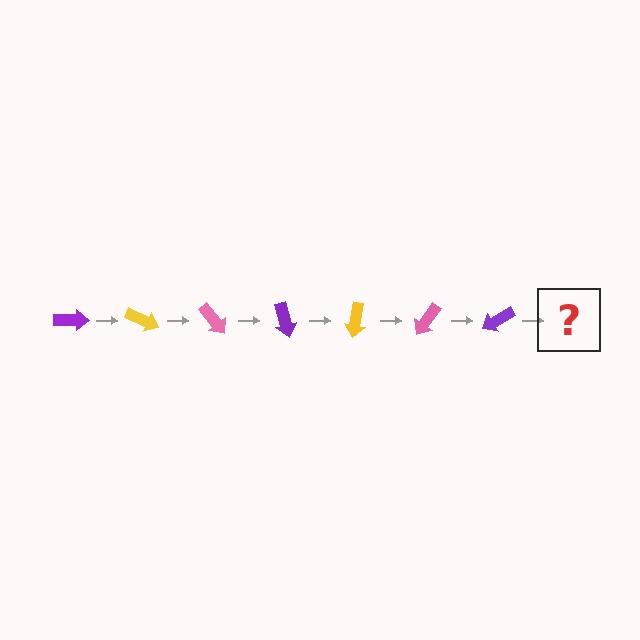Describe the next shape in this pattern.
It should be a yellow arrow, rotated 175 degrees from the start.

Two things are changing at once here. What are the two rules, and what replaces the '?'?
The two rules are that it rotates 25 degrees each step and the color cycles through purple, yellow, and pink. The '?' should be a yellow arrow, rotated 175 degrees from the start.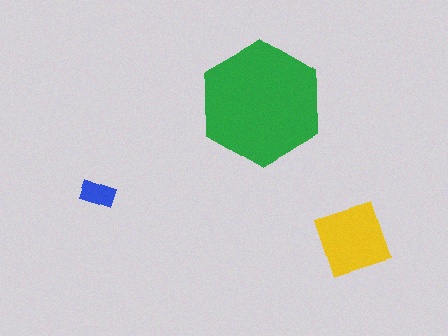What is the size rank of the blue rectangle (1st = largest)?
3rd.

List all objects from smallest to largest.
The blue rectangle, the yellow diamond, the green hexagon.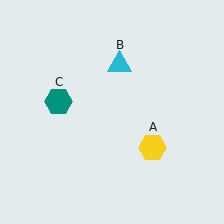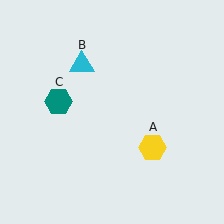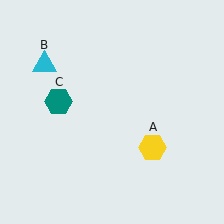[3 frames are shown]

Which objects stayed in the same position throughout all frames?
Yellow hexagon (object A) and teal hexagon (object C) remained stationary.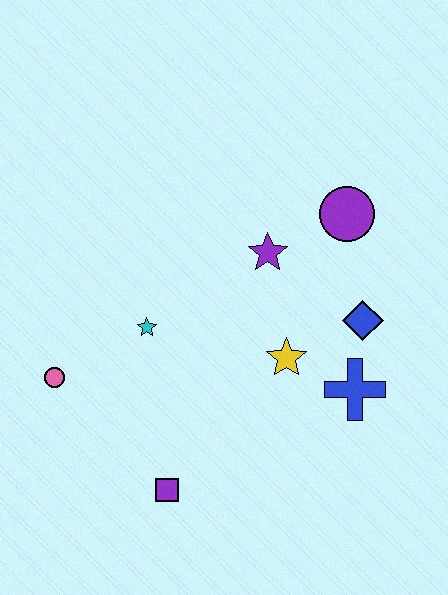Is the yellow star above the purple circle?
No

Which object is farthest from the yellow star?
The pink circle is farthest from the yellow star.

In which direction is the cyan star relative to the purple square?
The cyan star is above the purple square.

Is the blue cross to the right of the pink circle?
Yes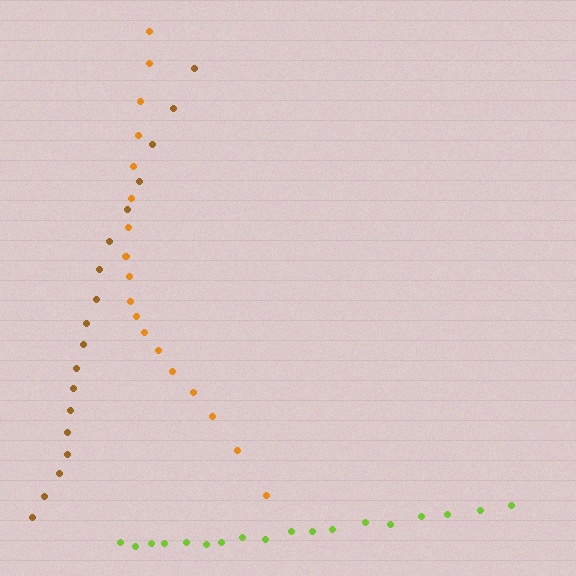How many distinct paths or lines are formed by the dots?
There are 3 distinct paths.